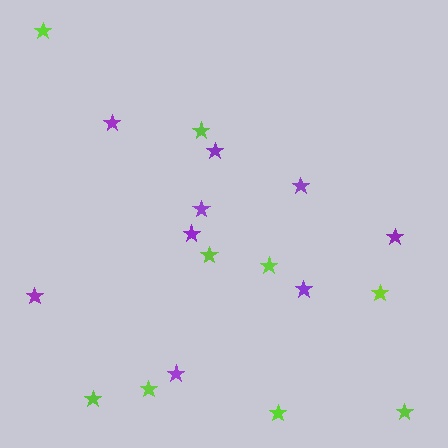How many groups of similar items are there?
There are 2 groups: one group of purple stars (9) and one group of lime stars (9).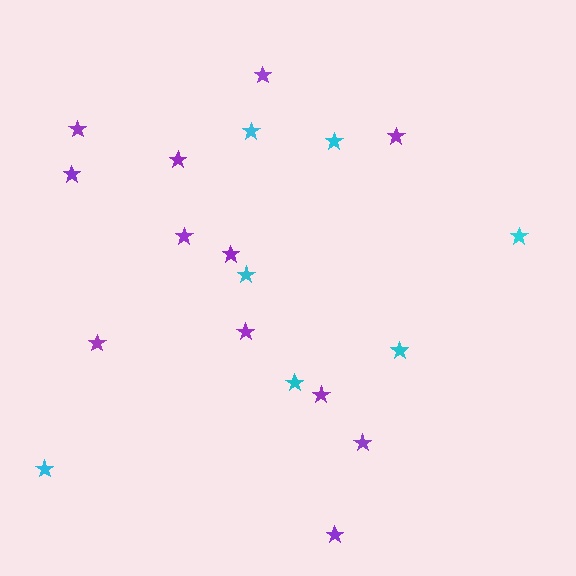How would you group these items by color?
There are 2 groups: one group of purple stars (12) and one group of cyan stars (7).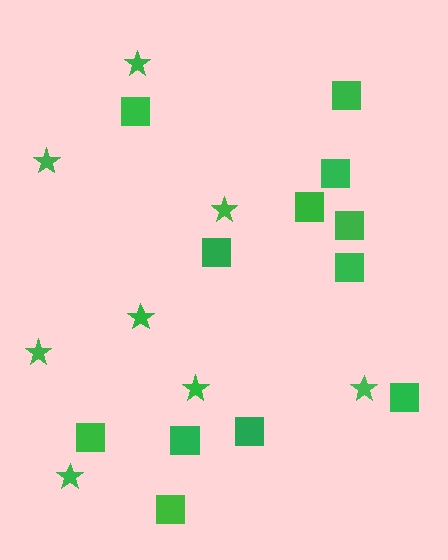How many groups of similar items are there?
There are 2 groups: one group of stars (8) and one group of squares (12).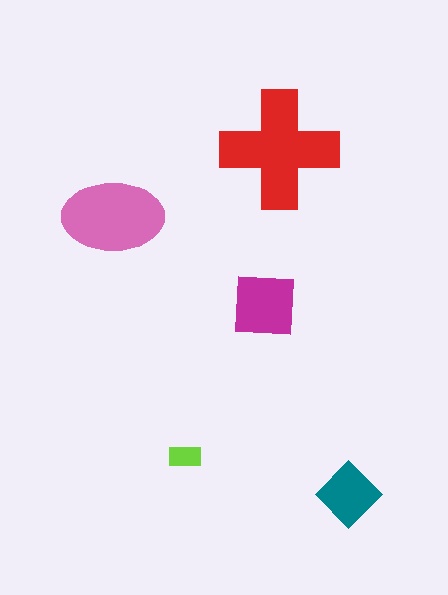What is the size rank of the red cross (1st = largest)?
1st.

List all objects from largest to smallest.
The red cross, the pink ellipse, the magenta square, the teal diamond, the lime rectangle.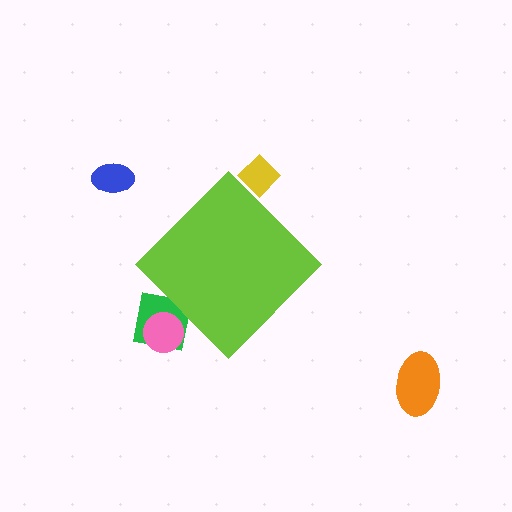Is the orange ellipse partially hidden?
No, the orange ellipse is fully visible.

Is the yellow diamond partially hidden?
Yes, the yellow diamond is partially hidden behind the lime diamond.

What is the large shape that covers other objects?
A lime diamond.